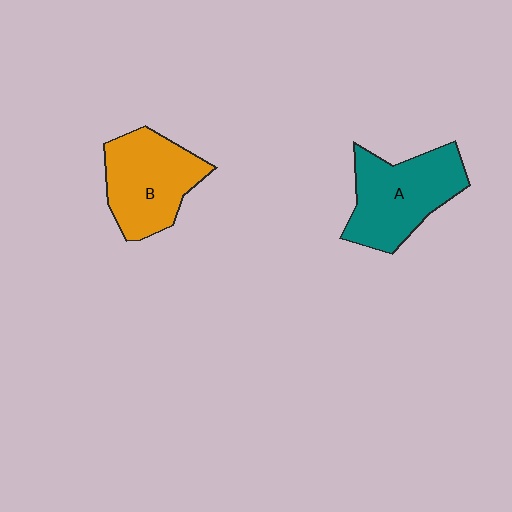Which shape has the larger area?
Shape A (teal).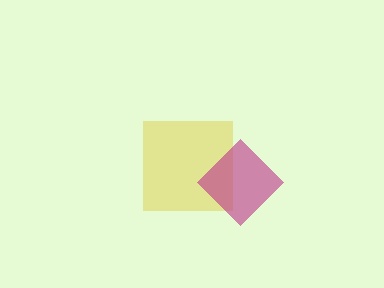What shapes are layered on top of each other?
The layered shapes are: a yellow square, a magenta diamond.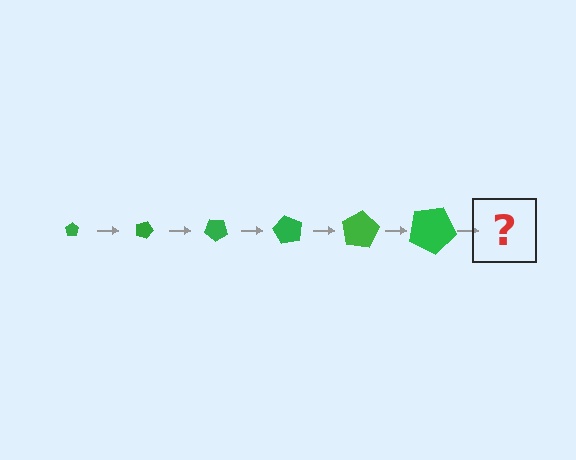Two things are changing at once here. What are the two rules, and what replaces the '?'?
The two rules are that the pentagon grows larger each step and it rotates 20 degrees each step. The '?' should be a pentagon, larger than the previous one and rotated 120 degrees from the start.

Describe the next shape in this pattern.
It should be a pentagon, larger than the previous one and rotated 120 degrees from the start.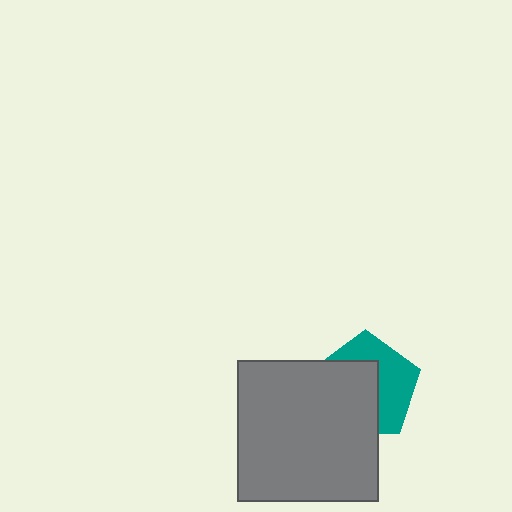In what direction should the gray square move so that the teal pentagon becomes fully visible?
The gray square should move toward the lower-left. That is the shortest direction to clear the overlap and leave the teal pentagon fully visible.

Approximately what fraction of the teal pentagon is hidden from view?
Roughly 55% of the teal pentagon is hidden behind the gray square.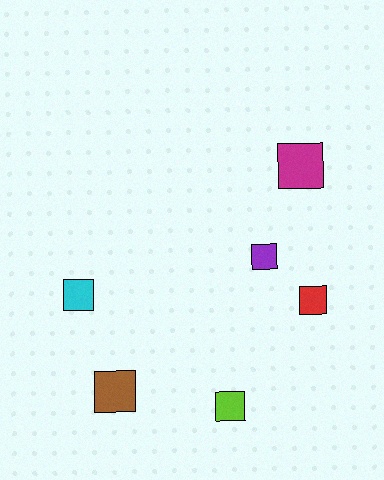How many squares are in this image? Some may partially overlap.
There are 6 squares.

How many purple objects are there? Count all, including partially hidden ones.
There is 1 purple object.